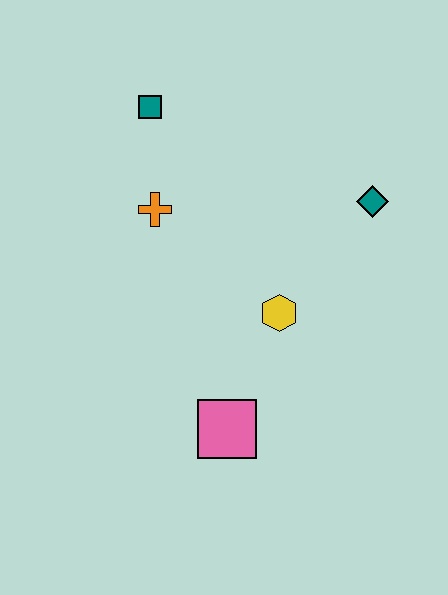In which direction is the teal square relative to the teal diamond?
The teal square is to the left of the teal diamond.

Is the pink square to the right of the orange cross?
Yes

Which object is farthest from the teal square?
The pink square is farthest from the teal square.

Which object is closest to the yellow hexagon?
The pink square is closest to the yellow hexagon.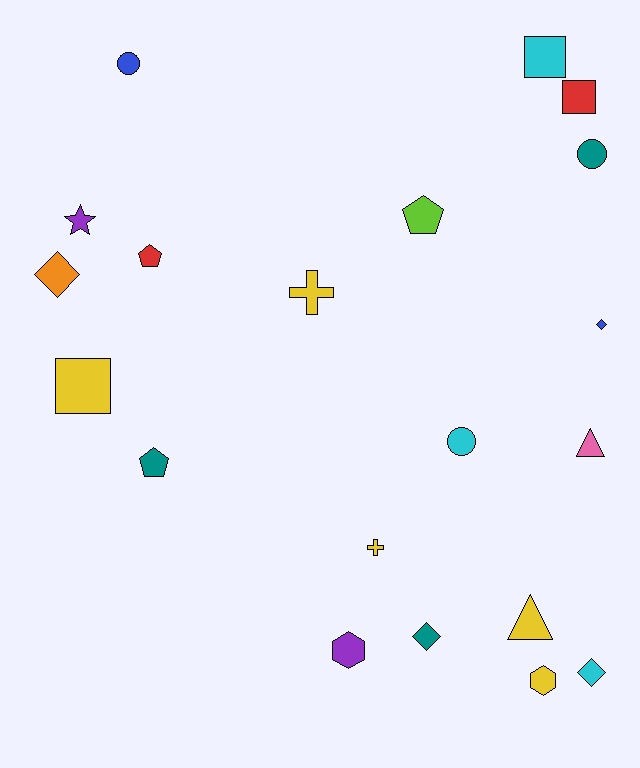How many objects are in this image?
There are 20 objects.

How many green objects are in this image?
There are no green objects.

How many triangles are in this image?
There are 2 triangles.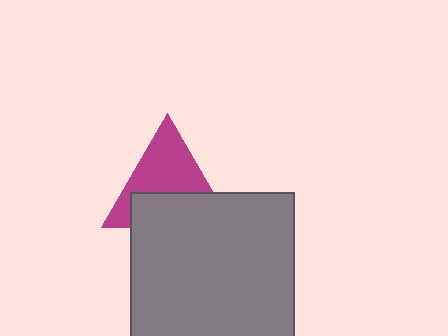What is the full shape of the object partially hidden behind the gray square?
The partially hidden object is a magenta triangle.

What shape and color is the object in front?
The object in front is a gray square.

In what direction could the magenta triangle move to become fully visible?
The magenta triangle could move up. That would shift it out from behind the gray square entirely.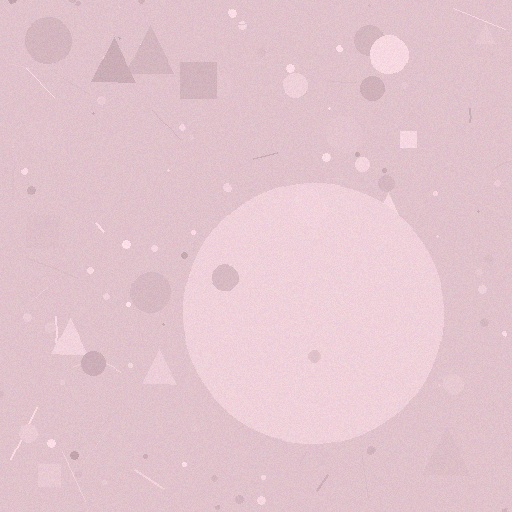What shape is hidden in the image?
A circle is hidden in the image.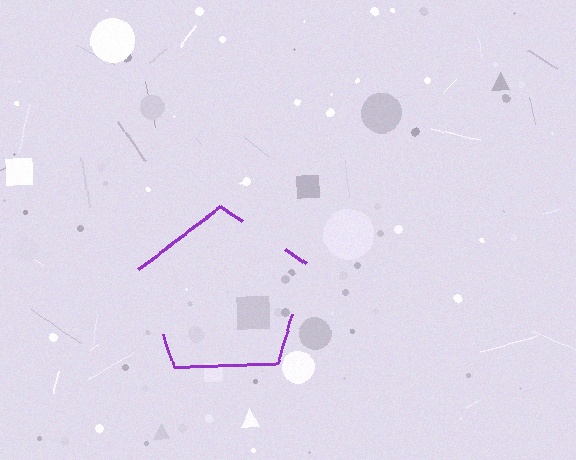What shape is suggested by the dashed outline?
The dashed outline suggests a pentagon.